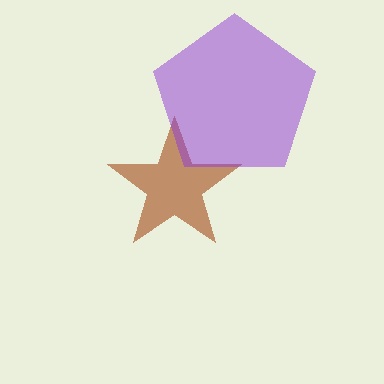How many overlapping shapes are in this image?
There are 2 overlapping shapes in the image.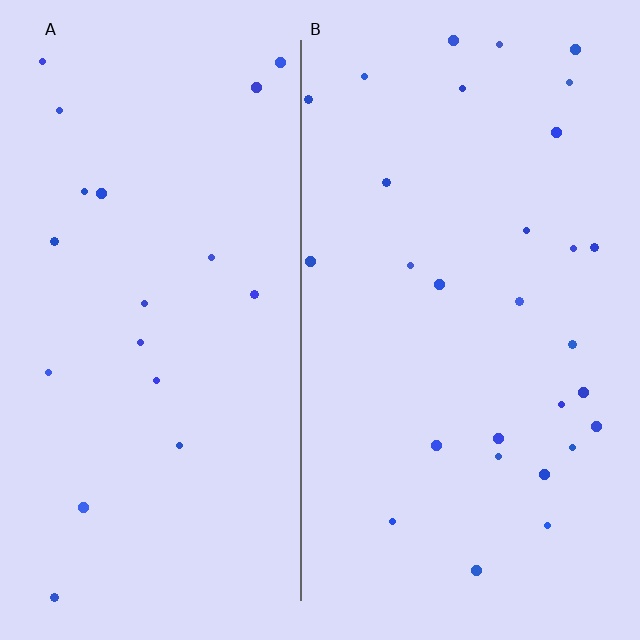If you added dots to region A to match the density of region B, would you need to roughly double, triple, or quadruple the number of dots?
Approximately double.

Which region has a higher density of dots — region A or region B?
B (the right).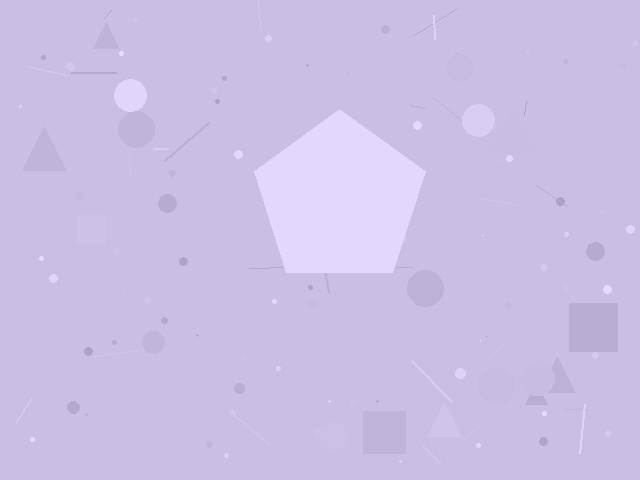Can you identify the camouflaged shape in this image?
The camouflaged shape is a pentagon.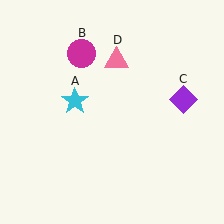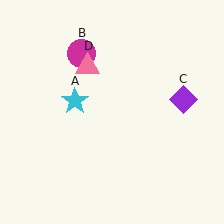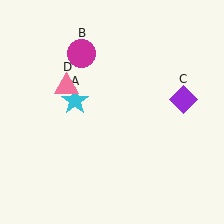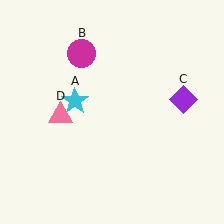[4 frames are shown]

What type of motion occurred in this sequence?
The pink triangle (object D) rotated counterclockwise around the center of the scene.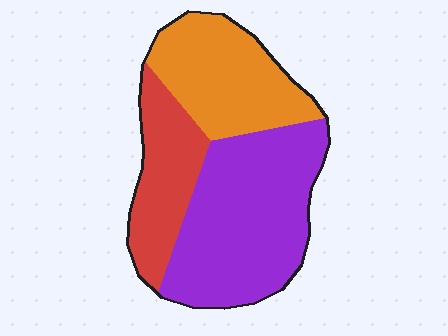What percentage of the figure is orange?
Orange takes up about one third (1/3) of the figure.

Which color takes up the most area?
Purple, at roughly 50%.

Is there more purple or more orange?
Purple.